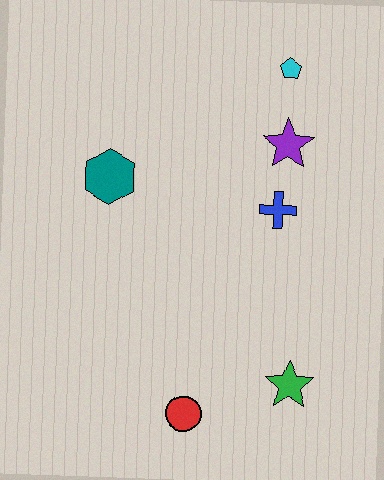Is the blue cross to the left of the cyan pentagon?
Yes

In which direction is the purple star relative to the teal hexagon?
The purple star is to the right of the teal hexagon.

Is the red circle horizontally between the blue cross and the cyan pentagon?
No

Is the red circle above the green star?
No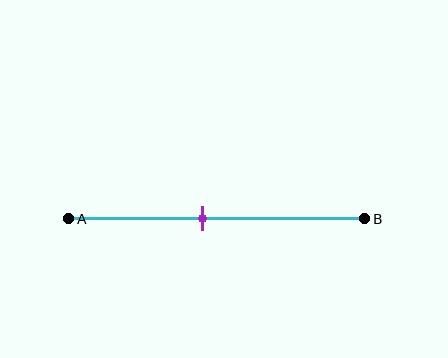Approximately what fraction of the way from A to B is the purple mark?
The purple mark is approximately 45% of the way from A to B.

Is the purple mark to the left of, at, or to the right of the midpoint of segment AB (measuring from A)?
The purple mark is to the left of the midpoint of segment AB.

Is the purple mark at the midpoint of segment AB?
No, the mark is at about 45% from A, not at the 50% midpoint.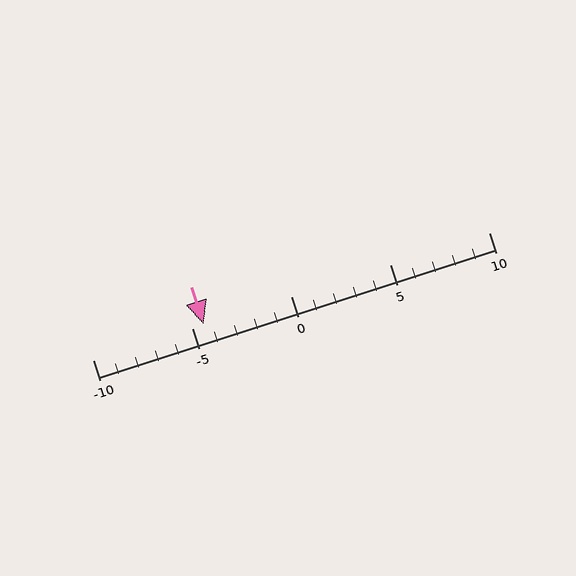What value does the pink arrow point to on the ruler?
The pink arrow points to approximately -4.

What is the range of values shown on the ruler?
The ruler shows values from -10 to 10.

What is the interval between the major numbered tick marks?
The major tick marks are spaced 5 units apart.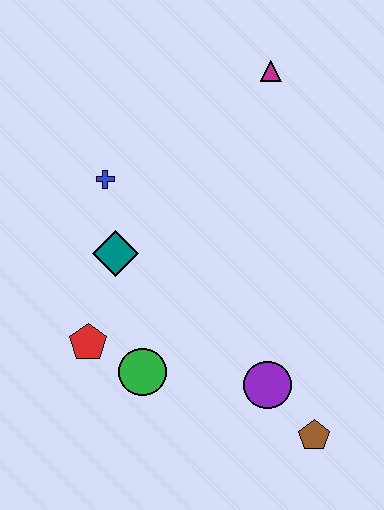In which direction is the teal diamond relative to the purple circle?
The teal diamond is to the left of the purple circle.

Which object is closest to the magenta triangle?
The blue cross is closest to the magenta triangle.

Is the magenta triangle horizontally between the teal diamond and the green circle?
No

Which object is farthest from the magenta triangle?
The brown pentagon is farthest from the magenta triangle.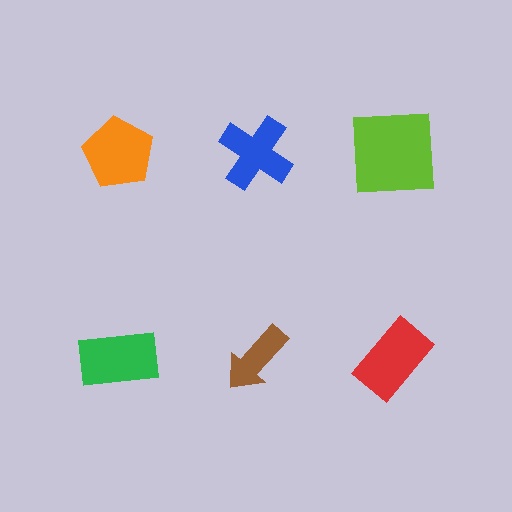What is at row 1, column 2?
A blue cross.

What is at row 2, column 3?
A red rectangle.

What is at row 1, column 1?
An orange pentagon.